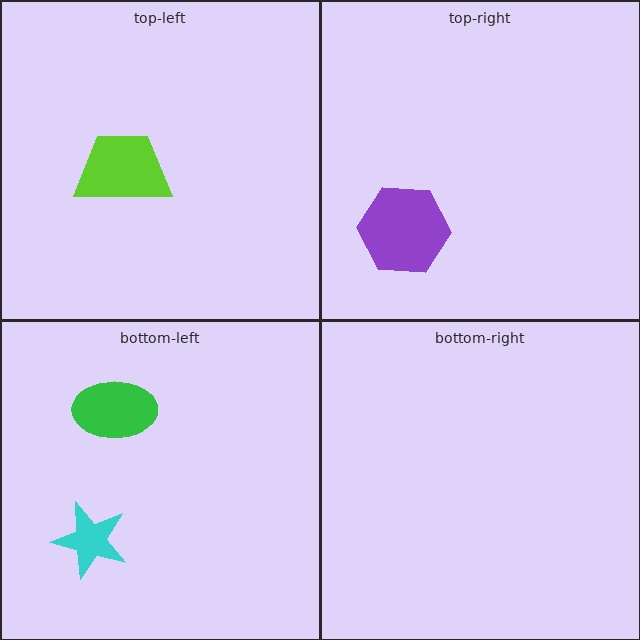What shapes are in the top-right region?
The purple hexagon.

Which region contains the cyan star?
The bottom-left region.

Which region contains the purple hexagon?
The top-right region.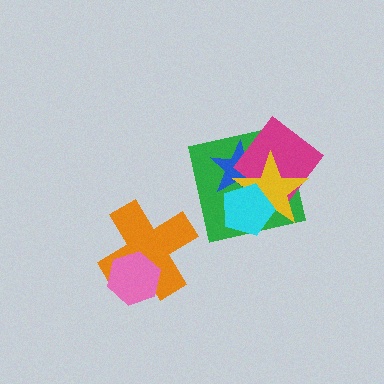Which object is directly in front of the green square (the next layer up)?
The blue star is directly in front of the green square.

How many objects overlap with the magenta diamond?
4 objects overlap with the magenta diamond.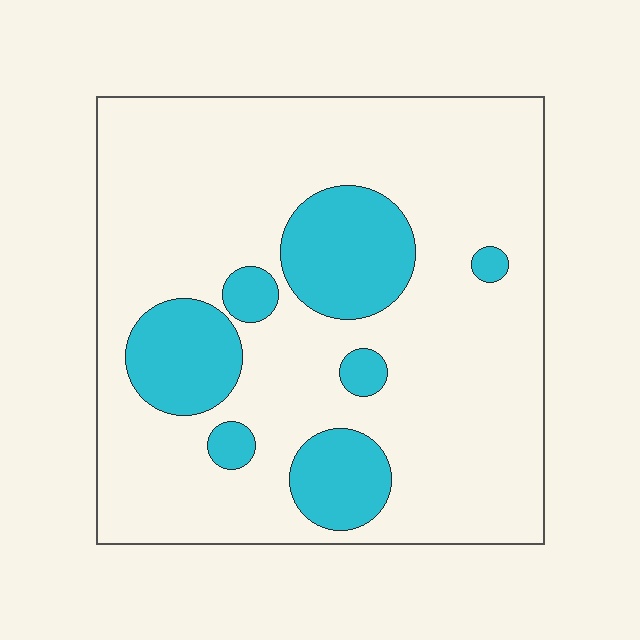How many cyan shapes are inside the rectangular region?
7.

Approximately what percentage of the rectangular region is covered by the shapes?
Approximately 20%.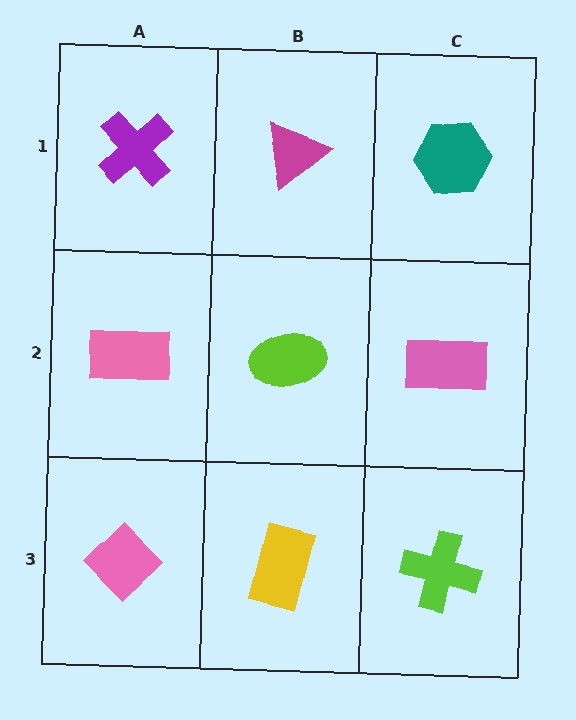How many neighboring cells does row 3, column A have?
2.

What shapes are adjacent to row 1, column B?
A lime ellipse (row 2, column B), a purple cross (row 1, column A), a teal hexagon (row 1, column C).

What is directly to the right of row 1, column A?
A magenta triangle.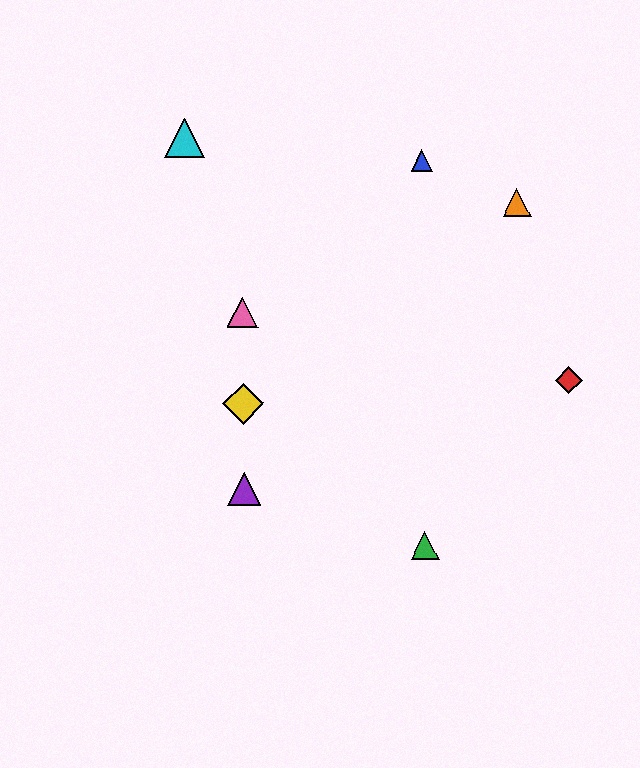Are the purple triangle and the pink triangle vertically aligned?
Yes, both are at x≈244.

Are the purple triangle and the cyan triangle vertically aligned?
No, the purple triangle is at x≈244 and the cyan triangle is at x≈185.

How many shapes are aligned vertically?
3 shapes (the yellow diamond, the purple triangle, the pink triangle) are aligned vertically.